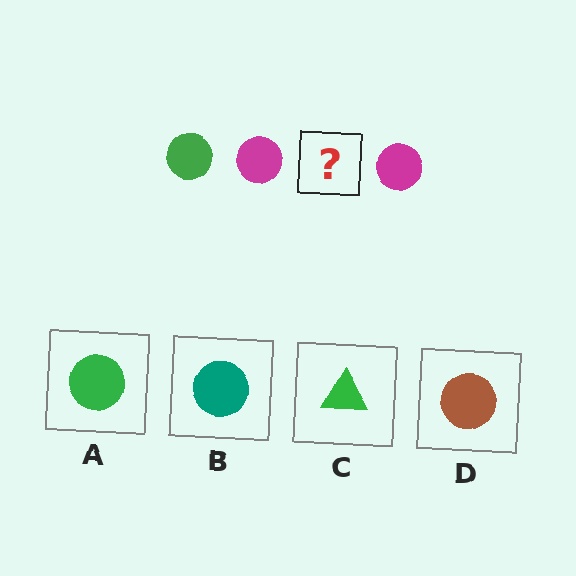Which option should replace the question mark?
Option A.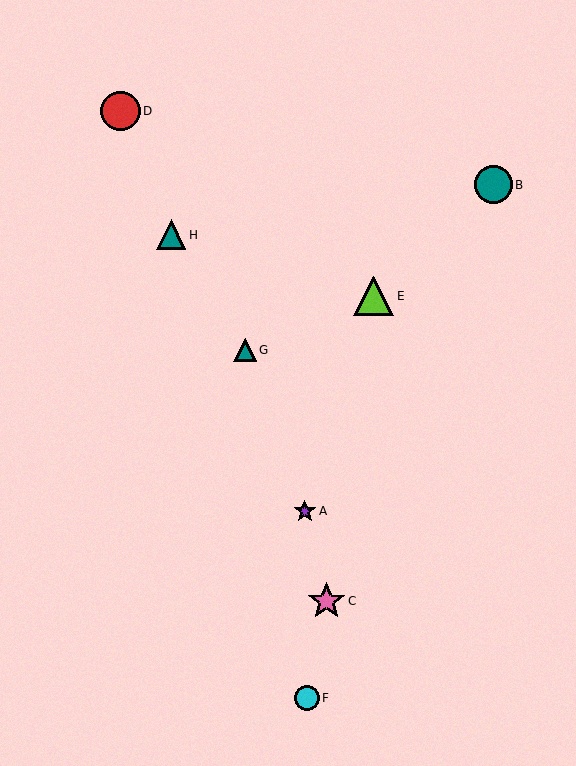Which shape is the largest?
The lime triangle (labeled E) is the largest.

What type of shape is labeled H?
Shape H is a teal triangle.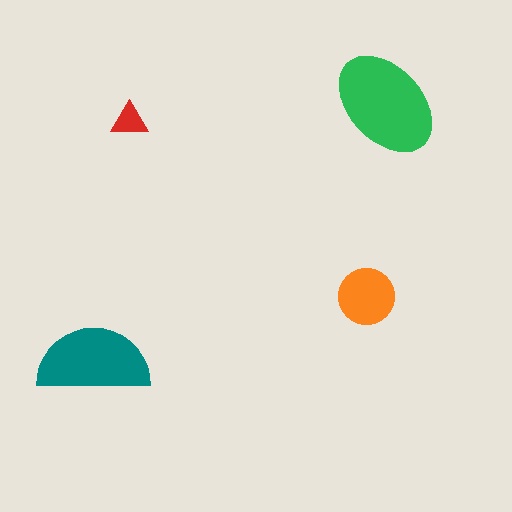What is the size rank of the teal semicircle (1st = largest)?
2nd.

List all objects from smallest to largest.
The red triangle, the orange circle, the teal semicircle, the green ellipse.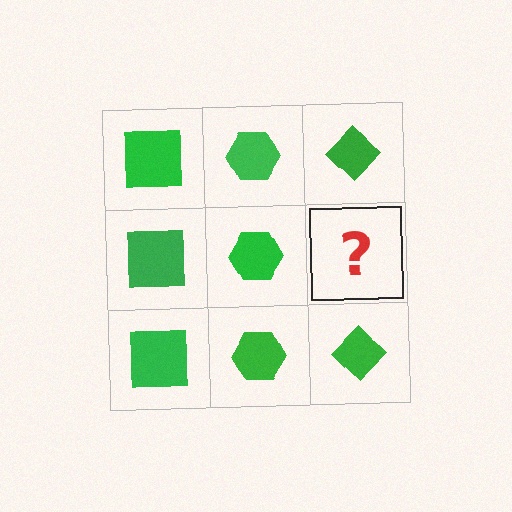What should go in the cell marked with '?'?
The missing cell should contain a green diamond.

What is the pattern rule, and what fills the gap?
The rule is that each column has a consistent shape. The gap should be filled with a green diamond.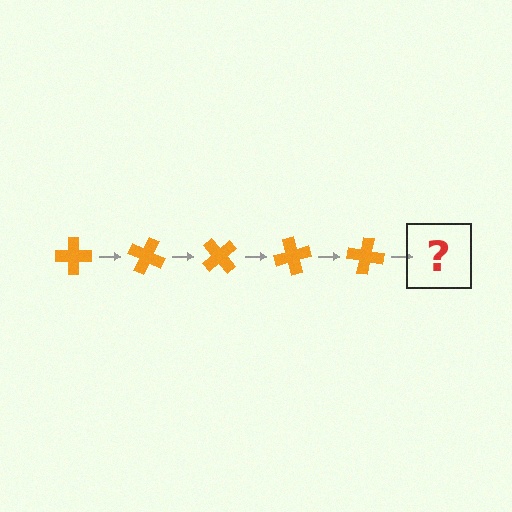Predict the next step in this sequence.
The next step is an orange cross rotated 125 degrees.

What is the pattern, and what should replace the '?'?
The pattern is that the cross rotates 25 degrees each step. The '?' should be an orange cross rotated 125 degrees.